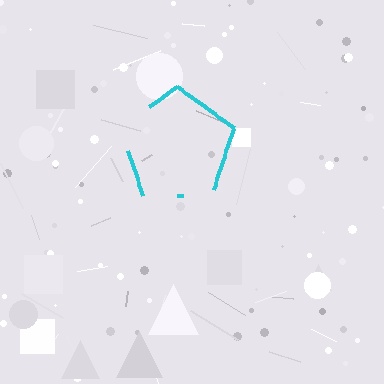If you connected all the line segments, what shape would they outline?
They would outline a pentagon.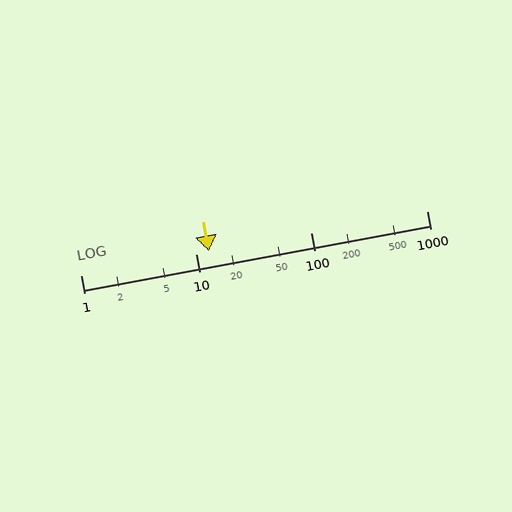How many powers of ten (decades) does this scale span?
The scale spans 3 decades, from 1 to 1000.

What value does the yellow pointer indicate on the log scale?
The pointer indicates approximately 13.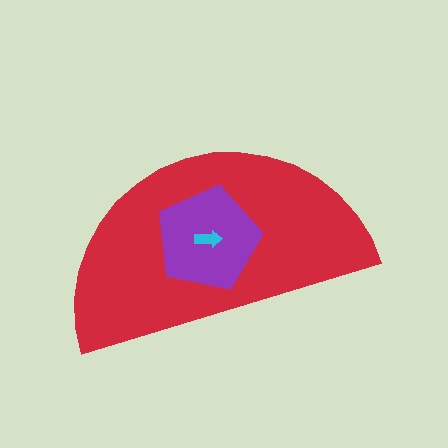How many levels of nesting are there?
3.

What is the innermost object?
The cyan arrow.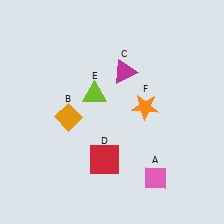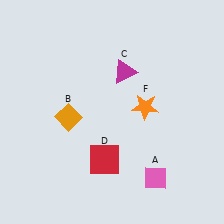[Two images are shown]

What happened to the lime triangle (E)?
The lime triangle (E) was removed in Image 2. It was in the top-left area of Image 1.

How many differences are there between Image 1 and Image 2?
There is 1 difference between the two images.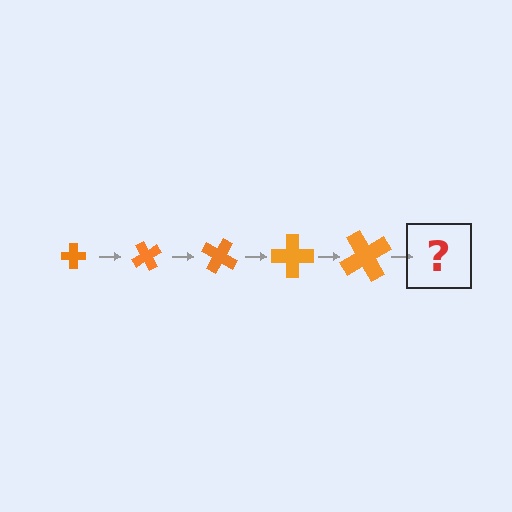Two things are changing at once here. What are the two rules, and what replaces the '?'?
The two rules are that the cross grows larger each step and it rotates 60 degrees each step. The '?' should be a cross, larger than the previous one and rotated 300 degrees from the start.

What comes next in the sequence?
The next element should be a cross, larger than the previous one and rotated 300 degrees from the start.